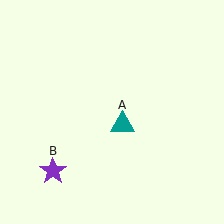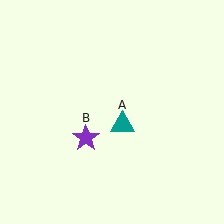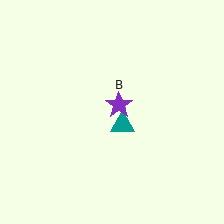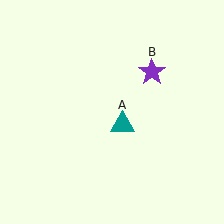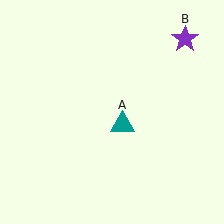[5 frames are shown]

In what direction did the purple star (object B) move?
The purple star (object B) moved up and to the right.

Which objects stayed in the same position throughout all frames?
Teal triangle (object A) remained stationary.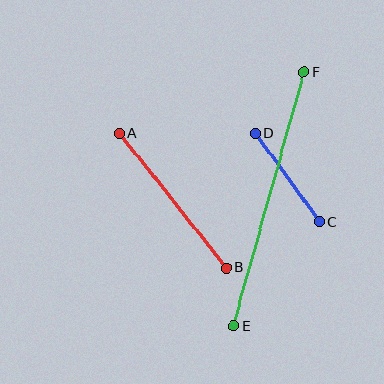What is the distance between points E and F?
The distance is approximately 264 pixels.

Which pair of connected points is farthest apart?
Points E and F are farthest apart.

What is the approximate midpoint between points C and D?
The midpoint is at approximately (288, 178) pixels.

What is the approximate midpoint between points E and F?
The midpoint is at approximately (269, 199) pixels.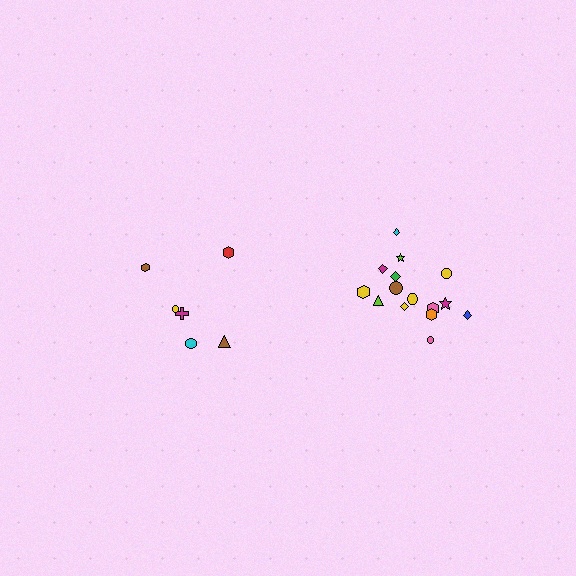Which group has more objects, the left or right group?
The right group.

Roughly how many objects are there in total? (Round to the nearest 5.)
Roughly 20 objects in total.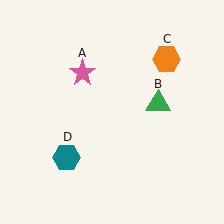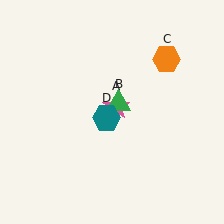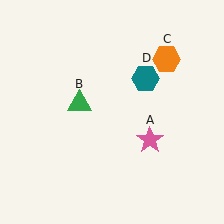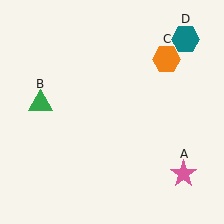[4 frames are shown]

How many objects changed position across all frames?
3 objects changed position: pink star (object A), green triangle (object B), teal hexagon (object D).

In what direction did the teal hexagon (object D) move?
The teal hexagon (object D) moved up and to the right.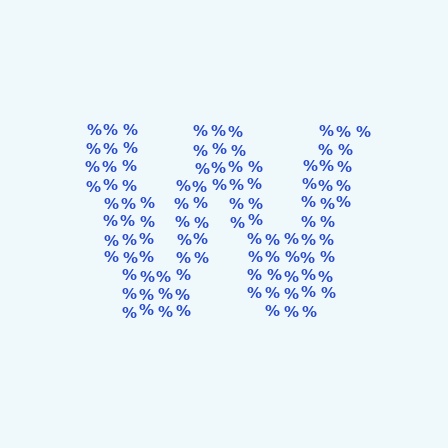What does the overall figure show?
The overall figure shows the letter W.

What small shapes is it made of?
It is made of small percent signs.